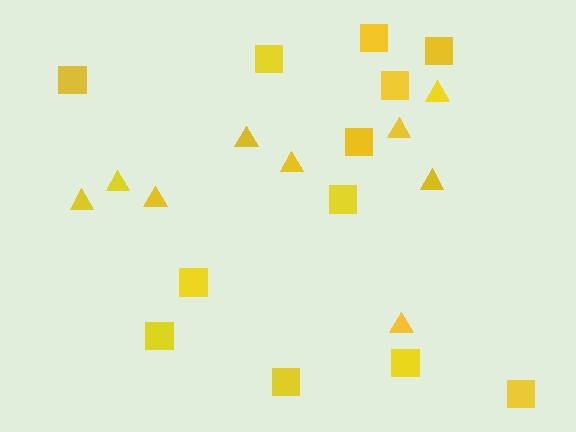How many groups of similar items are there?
There are 2 groups: one group of triangles (9) and one group of squares (12).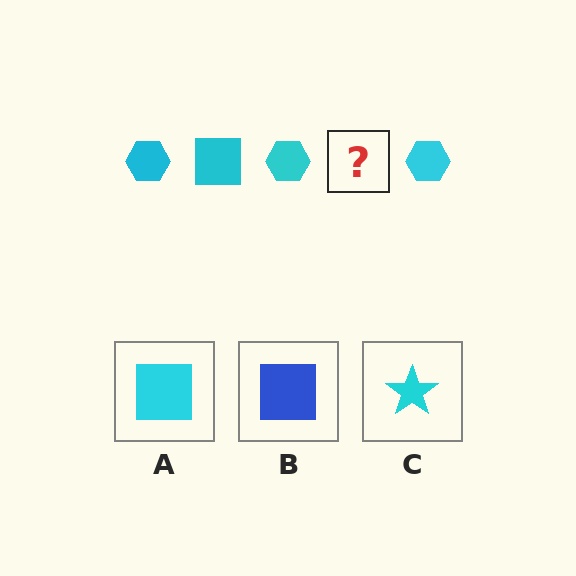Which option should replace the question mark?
Option A.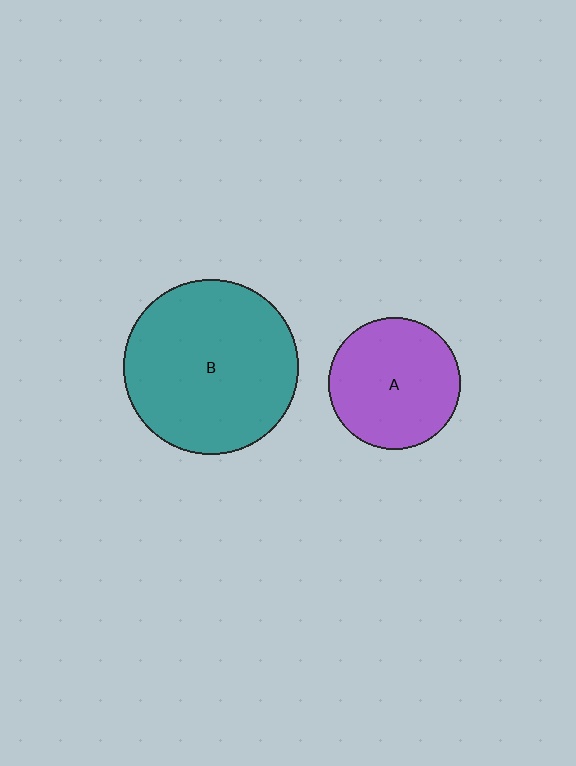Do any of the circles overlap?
No, none of the circles overlap.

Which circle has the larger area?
Circle B (teal).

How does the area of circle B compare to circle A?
Approximately 1.8 times.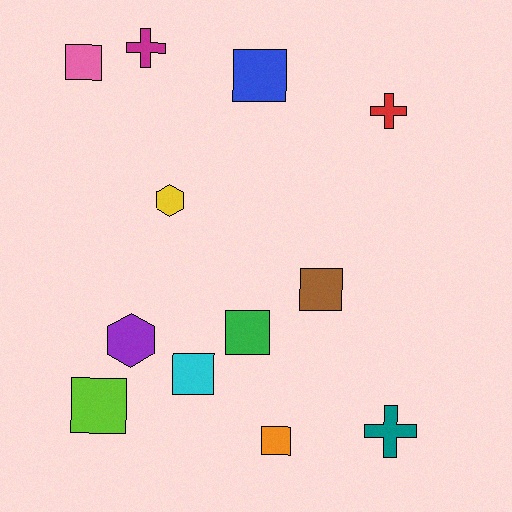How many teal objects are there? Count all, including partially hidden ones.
There is 1 teal object.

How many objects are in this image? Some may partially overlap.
There are 12 objects.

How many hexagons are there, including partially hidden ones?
There are 2 hexagons.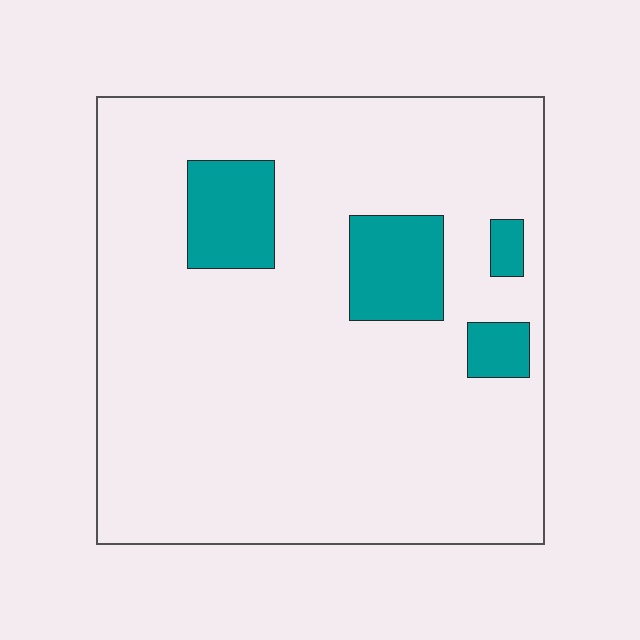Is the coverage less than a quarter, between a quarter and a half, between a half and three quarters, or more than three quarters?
Less than a quarter.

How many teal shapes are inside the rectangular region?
4.